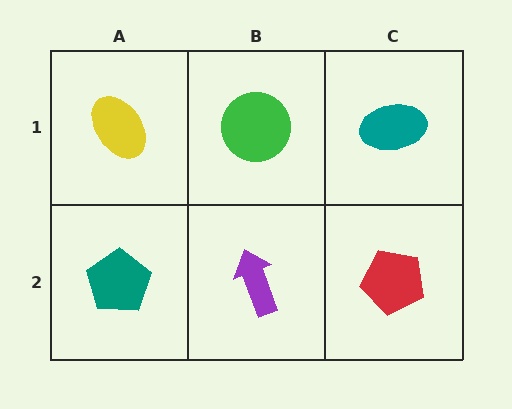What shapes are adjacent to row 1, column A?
A teal pentagon (row 2, column A), a green circle (row 1, column B).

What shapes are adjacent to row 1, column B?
A purple arrow (row 2, column B), a yellow ellipse (row 1, column A), a teal ellipse (row 1, column C).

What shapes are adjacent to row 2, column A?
A yellow ellipse (row 1, column A), a purple arrow (row 2, column B).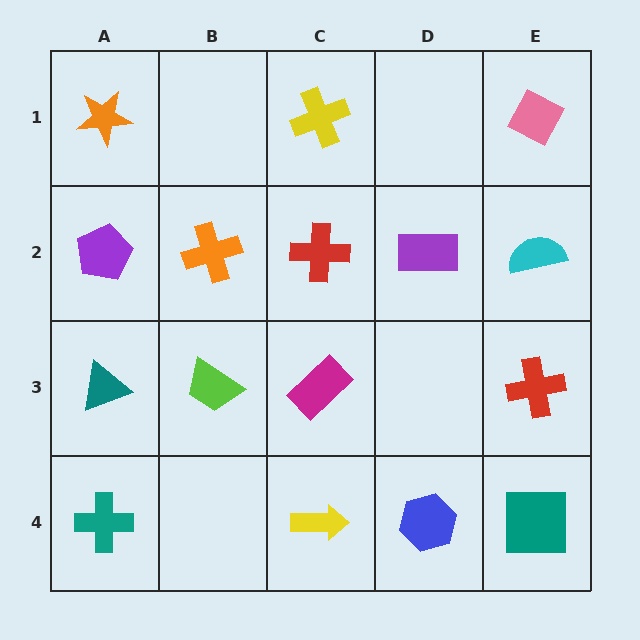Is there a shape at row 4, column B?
No, that cell is empty.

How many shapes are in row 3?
4 shapes.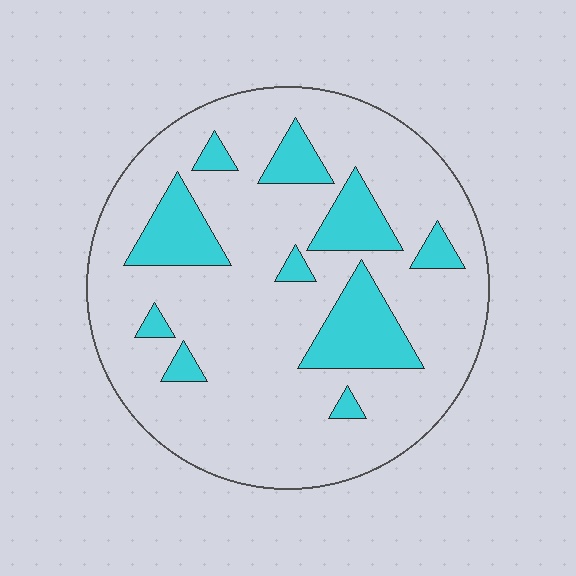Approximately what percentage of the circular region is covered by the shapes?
Approximately 20%.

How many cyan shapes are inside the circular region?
10.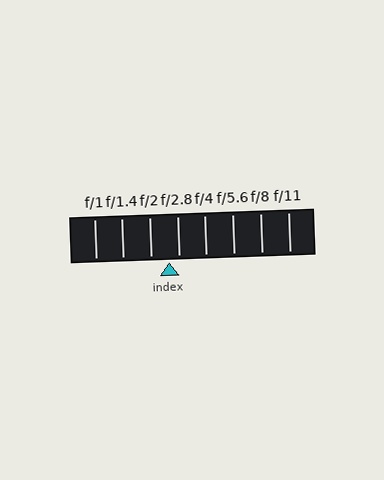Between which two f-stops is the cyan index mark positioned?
The index mark is between f/2 and f/2.8.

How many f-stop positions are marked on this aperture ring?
There are 8 f-stop positions marked.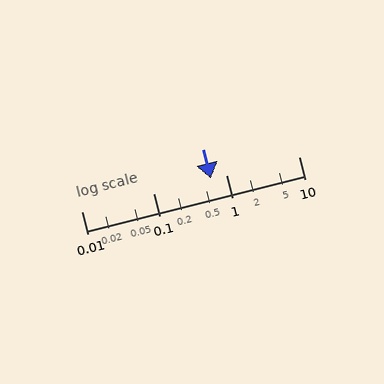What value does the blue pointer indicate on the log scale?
The pointer indicates approximately 0.62.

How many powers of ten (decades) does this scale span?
The scale spans 3 decades, from 0.01 to 10.